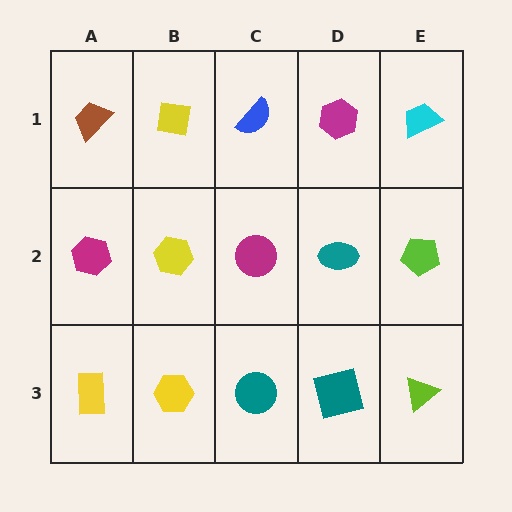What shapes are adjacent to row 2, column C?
A blue semicircle (row 1, column C), a teal circle (row 3, column C), a yellow hexagon (row 2, column B), a teal ellipse (row 2, column D).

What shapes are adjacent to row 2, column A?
A brown trapezoid (row 1, column A), a yellow rectangle (row 3, column A), a yellow hexagon (row 2, column B).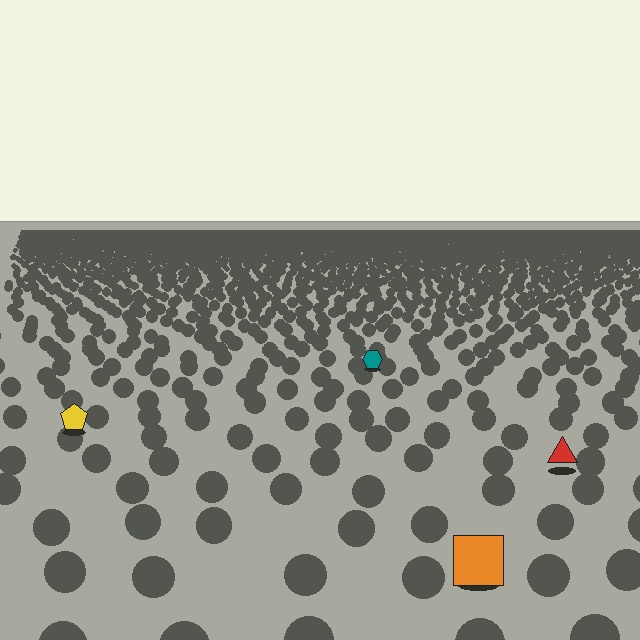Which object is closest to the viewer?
The orange square is closest. The texture marks near it are larger and more spread out.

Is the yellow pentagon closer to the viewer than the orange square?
No. The orange square is closer — you can tell from the texture gradient: the ground texture is coarser near it.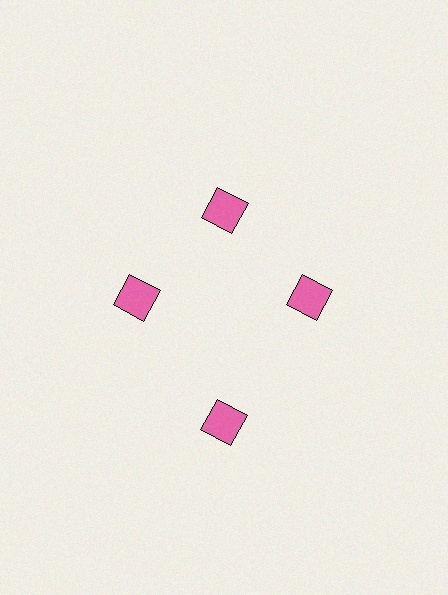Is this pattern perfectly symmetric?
No. The 4 pink diamonds are arranged in a ring, but one element near the 6 o'clock position is pushed outward from the center, breaking the 4-fold rotational symmetry.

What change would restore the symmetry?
The symmetry would be restored by moving it inward, back onto the ring so that all 4 diamonds sit at equal angles and equal distance from the center.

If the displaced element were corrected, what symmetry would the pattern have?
It would have 4-fold rotational symmetry — the pattern would map onto itself every 90 degrees.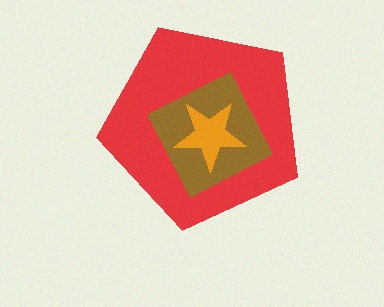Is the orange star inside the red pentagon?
Yes.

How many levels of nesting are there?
3.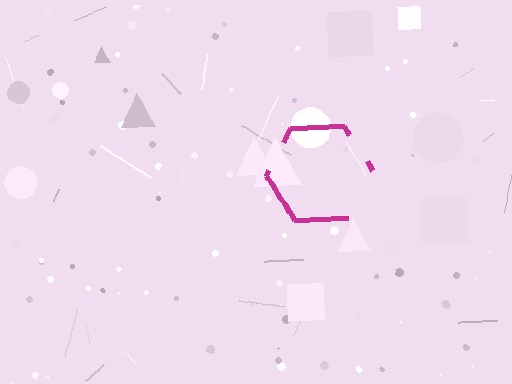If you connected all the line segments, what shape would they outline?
They would outline a hexagon.